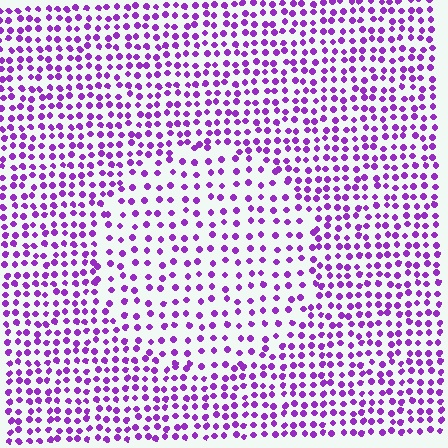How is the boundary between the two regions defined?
The boundary is defined by a change in element density (approximately 1.7x ratio). All elements are the same color, size, and shape.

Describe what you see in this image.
The image contains small purple elements arranged at two different densities. A circle-shaped region is visible where the elements are less densely packed than the surrounding area.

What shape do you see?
I see a circle.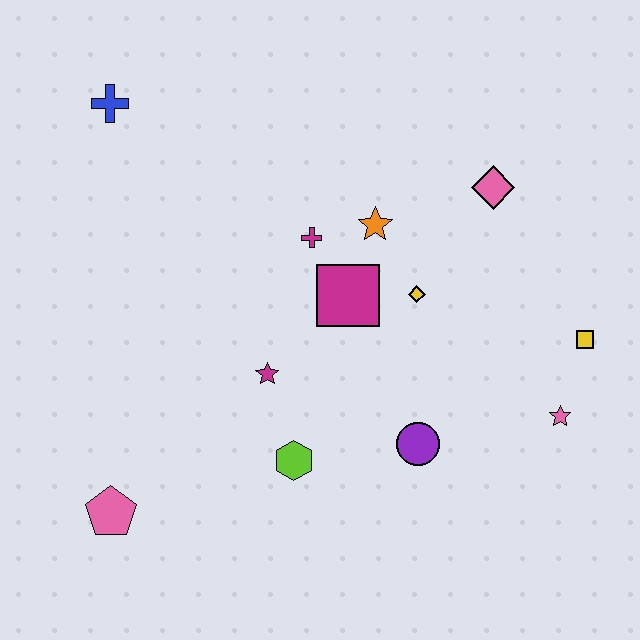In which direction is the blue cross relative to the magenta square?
The blue cross is to the left of the magenta square.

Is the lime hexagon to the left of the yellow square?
Yes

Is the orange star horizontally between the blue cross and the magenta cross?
No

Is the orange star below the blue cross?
Yes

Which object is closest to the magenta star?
The lime hexagon is closest to the magenta star.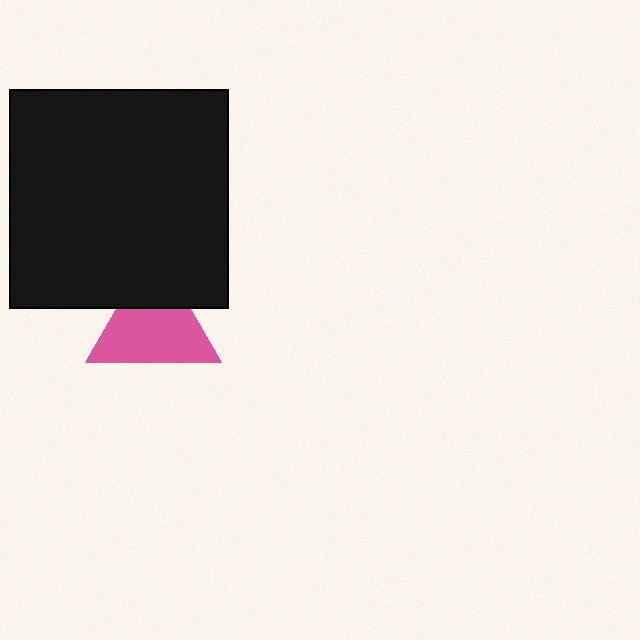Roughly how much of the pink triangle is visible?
Most of it is visible (roughly 70%).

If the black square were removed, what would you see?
You would see the complete pink triangle.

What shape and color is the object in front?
The object in front is a black square.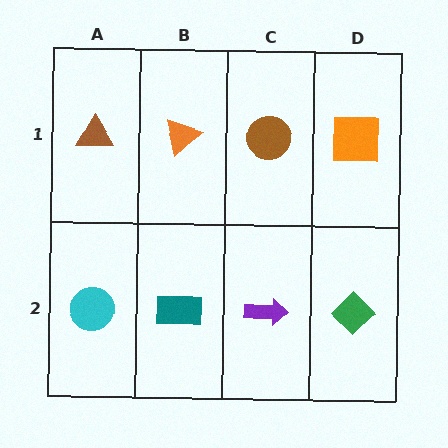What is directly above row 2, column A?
A brown triangle.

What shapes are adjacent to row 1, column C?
A purple arrow (row 2, column C), an orange triangle (row 1, column B), an orange square (row 1, column D).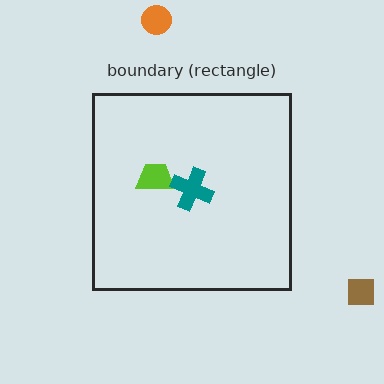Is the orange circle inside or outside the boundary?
Outside.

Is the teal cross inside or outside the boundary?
Inside.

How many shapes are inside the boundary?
2 inside, 2 outside.